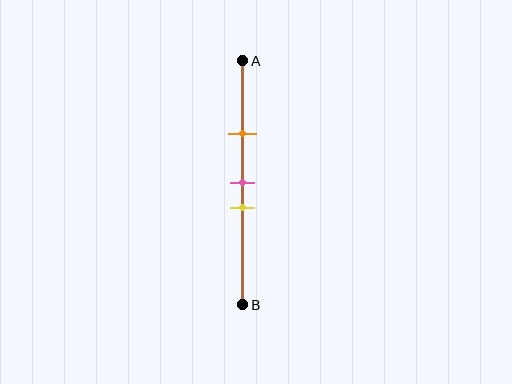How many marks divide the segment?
There are 3 marks dividing the segment.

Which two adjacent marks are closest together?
The pink and yellow marks are the closest adjacent pair.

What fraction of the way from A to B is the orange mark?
The orange mark is approximately 30% (0.3) of the way from A to B.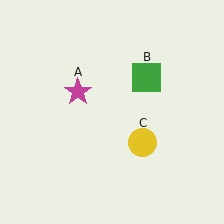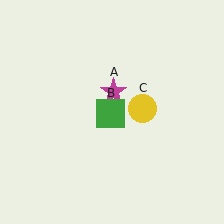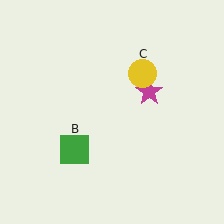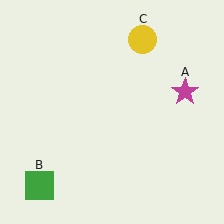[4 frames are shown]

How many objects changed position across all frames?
3 objects changed position: magenta star (object A), green square (object B), yellow circle (object C).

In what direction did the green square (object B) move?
The green square (object B) moved down and to the left.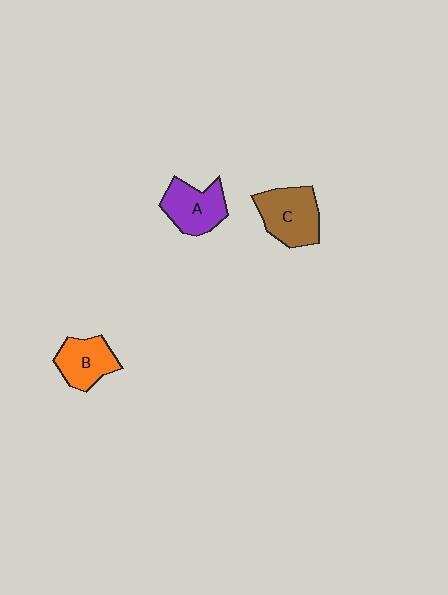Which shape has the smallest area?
Shape B (orange).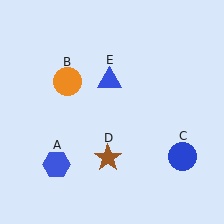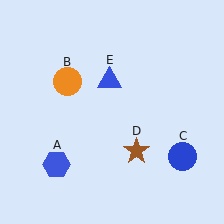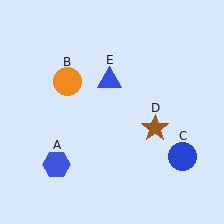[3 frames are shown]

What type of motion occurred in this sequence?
The brown star (object D) rotated counterclockwise around the center of the scene.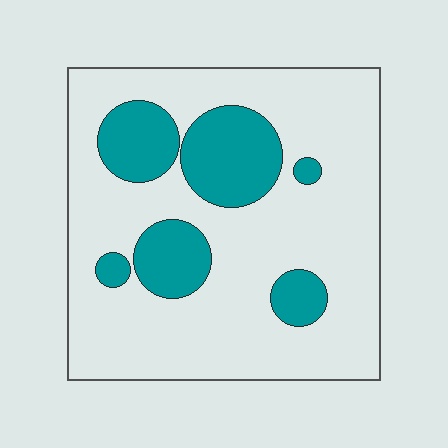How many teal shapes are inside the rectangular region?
6.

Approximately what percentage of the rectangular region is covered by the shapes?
Approximately 25%.